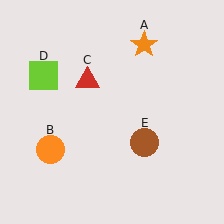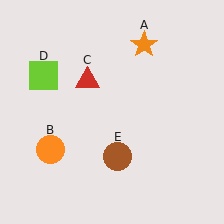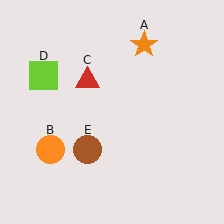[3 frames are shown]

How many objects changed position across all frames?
1 object changed position: brown circle (object E).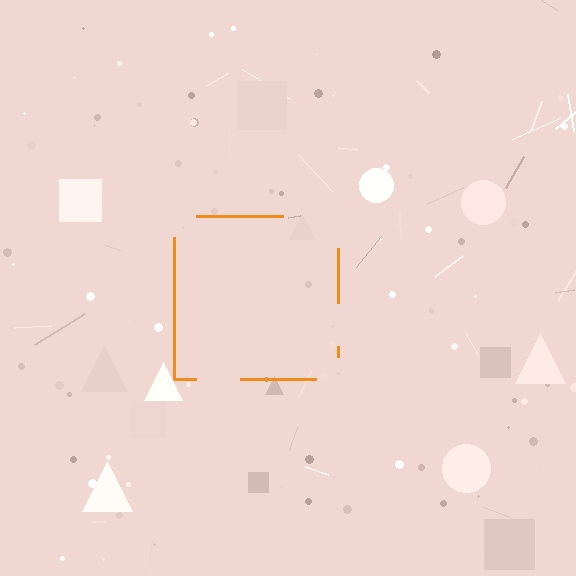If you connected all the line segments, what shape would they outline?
They would outline a square.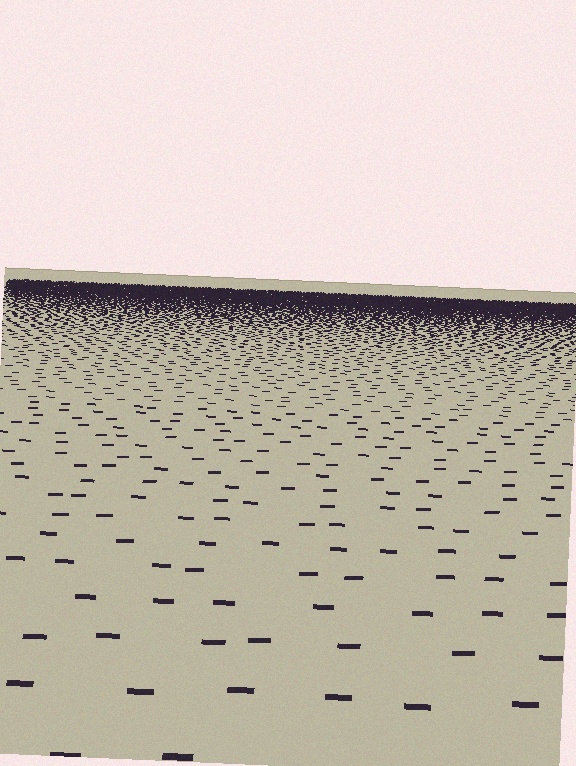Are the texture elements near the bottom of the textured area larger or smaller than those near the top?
Larger. Near the bottom, elements are closer to the viewer and appear at a bigger on-screen size.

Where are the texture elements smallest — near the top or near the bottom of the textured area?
Near the top.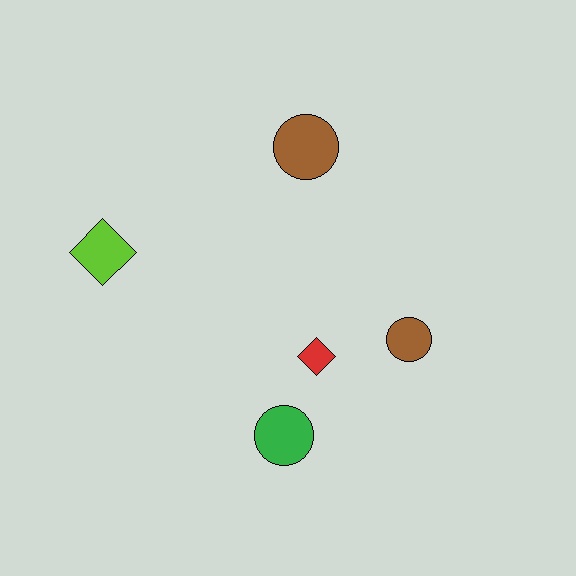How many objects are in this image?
There are 5 objects.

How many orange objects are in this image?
There are no orange objects.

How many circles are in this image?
There are 3 circles.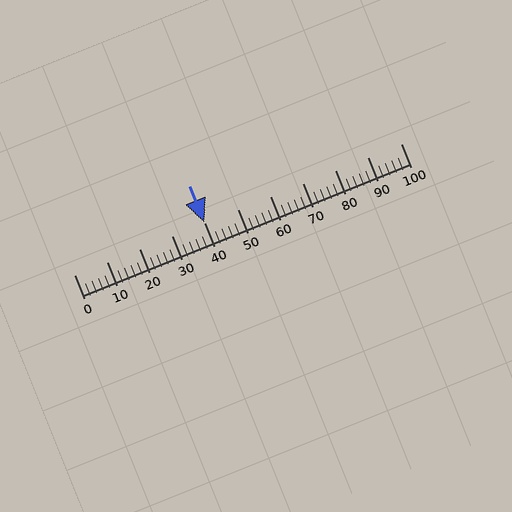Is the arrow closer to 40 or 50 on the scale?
The arrow is closer to 40.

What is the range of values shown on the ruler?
The ruler shows values from 0 to 100.